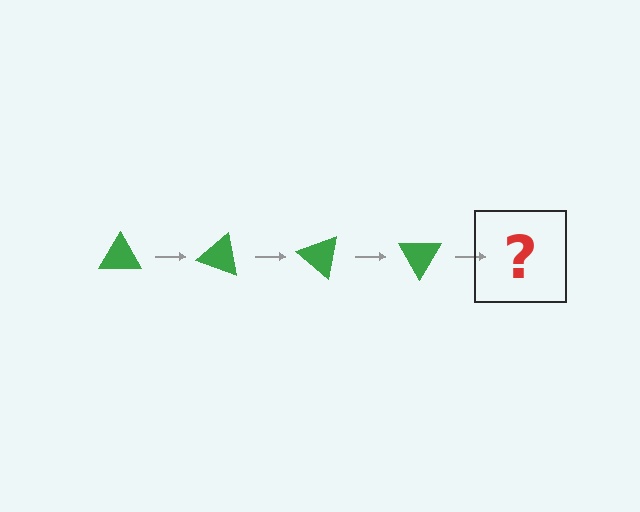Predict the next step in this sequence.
The next step is a green triangle rotated 80 degrees.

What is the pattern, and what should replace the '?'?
The pattern is that the triangle rotates 20 degrees each step. The '?' should be a green triangle rotated 80 degrees.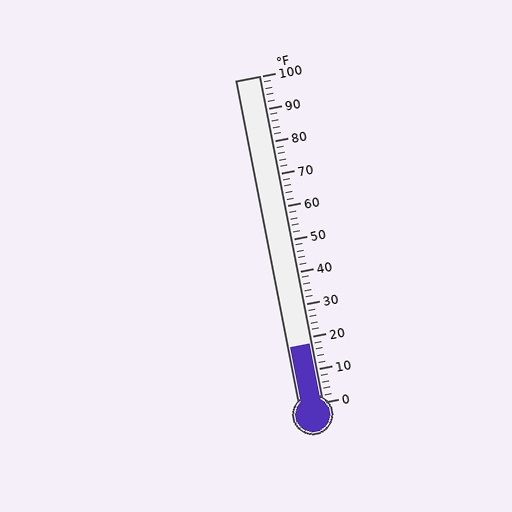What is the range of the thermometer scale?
The thermometer scale ranges from 0°F to 100°F.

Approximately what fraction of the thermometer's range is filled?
The thermometer is filled to approximately 20% of its range.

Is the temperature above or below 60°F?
The temperature is below 60°F.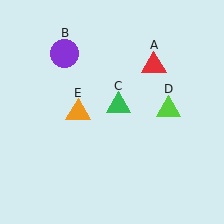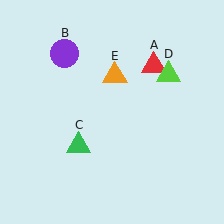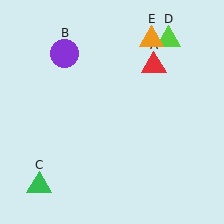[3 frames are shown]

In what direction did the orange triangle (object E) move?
The orange triangle (object E) moved up and to the right.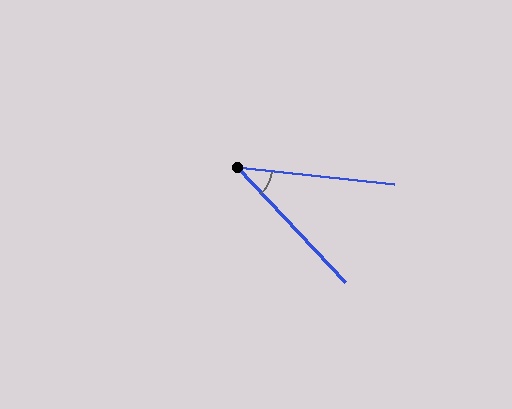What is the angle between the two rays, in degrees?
Approximately 41 degrees.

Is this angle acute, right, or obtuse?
It is acute.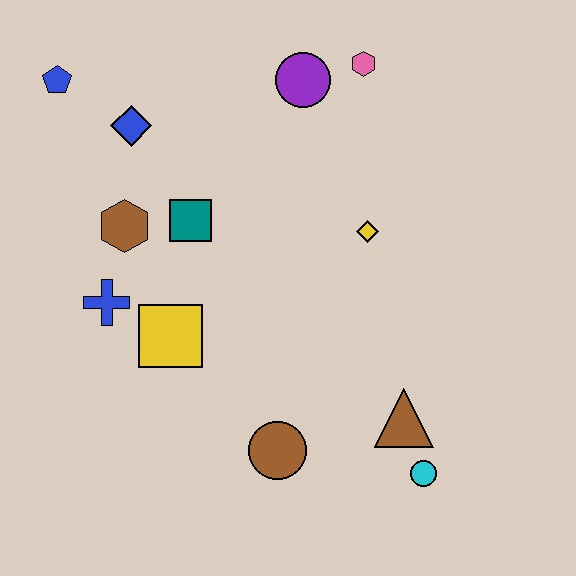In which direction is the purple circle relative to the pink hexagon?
The purple circle is to the left of the pink hexagon.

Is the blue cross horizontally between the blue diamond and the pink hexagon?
No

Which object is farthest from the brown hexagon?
The cyan circle is farthest from the brown hexagon.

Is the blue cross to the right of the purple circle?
No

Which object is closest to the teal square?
The brown hexagon is closest to the teal square.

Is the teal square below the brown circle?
No